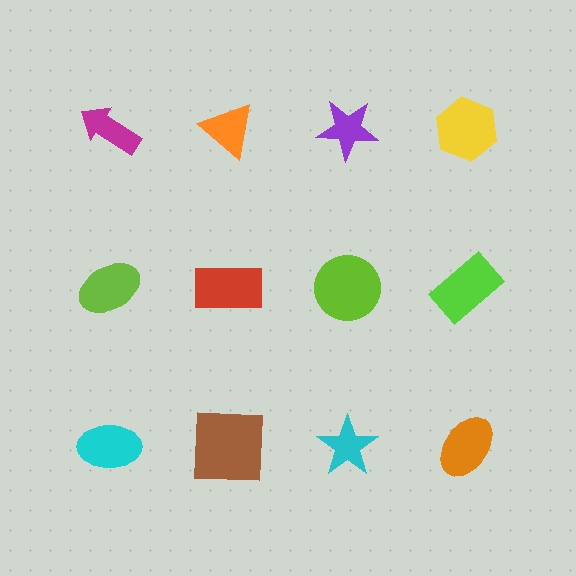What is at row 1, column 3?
A purple star.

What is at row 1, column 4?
A yellow hexagon.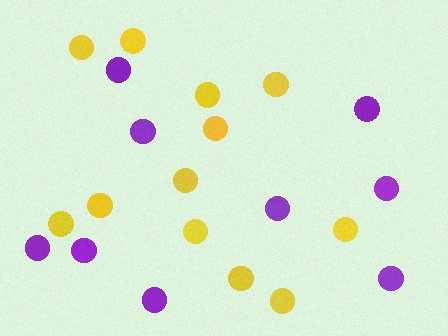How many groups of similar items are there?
There are 2 groups: one group of purple circles (9) and one group of yellow circles (12).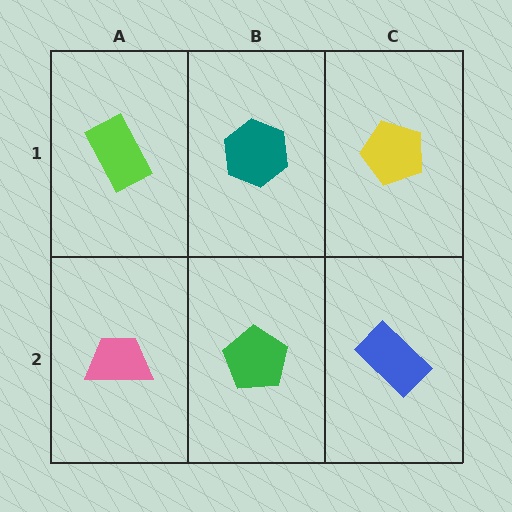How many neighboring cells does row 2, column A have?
2.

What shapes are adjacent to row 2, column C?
A yellow pentagon (row 1, column C), a green pentagon (row 2, column B).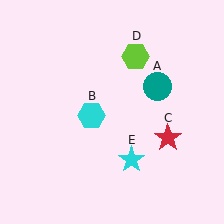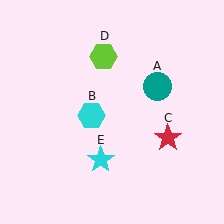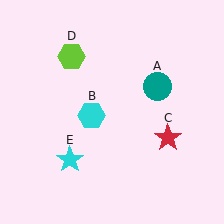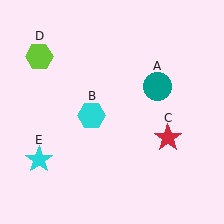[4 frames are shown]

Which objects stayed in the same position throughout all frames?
Teal circle (object A) and cyan hexagon (object B) and red star (object C) remained stationary.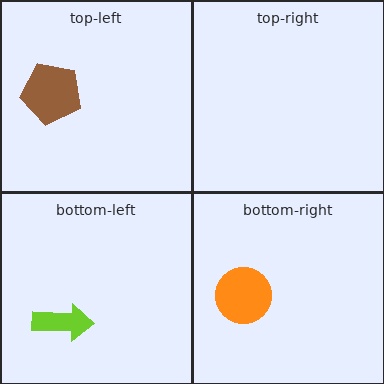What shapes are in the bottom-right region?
The orange circle.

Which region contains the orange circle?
The bottom-right region.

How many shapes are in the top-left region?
1.